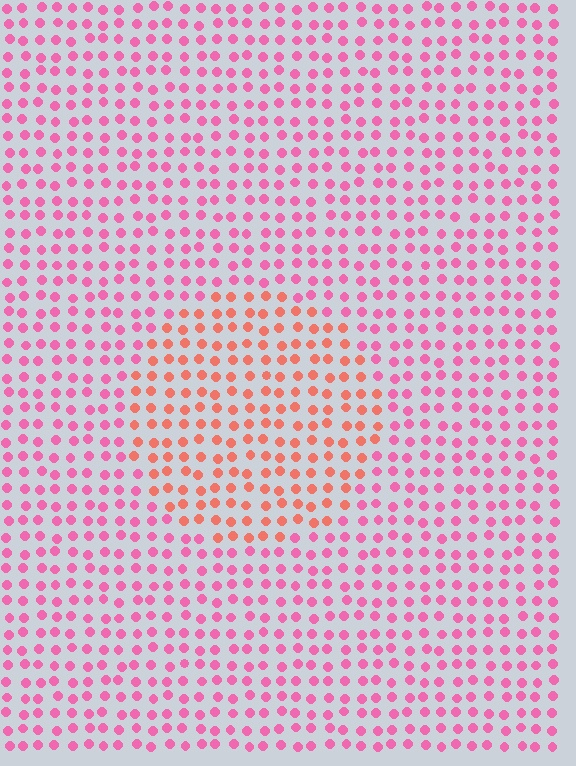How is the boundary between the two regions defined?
The boundary is defined purely by a slight shift in hue (about 37 degrees). Spacing, size, and orientation are identical on both sides.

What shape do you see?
I see a circle.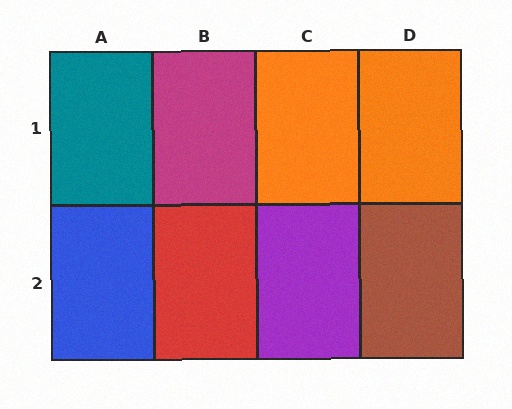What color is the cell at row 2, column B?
Red.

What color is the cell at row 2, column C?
Purple.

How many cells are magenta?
1 cell is magenta.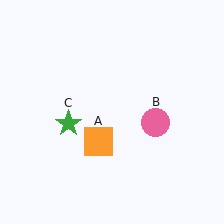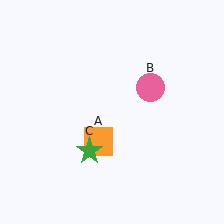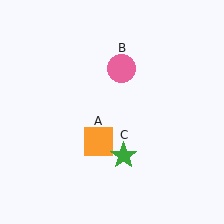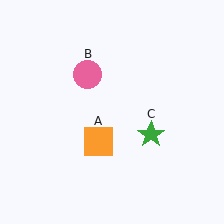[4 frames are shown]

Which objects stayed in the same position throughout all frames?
Orange square (object A) remained stationary.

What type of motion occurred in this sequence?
The pink circle (object B), green star (object C) rotated counterclockwise around the center of the scene.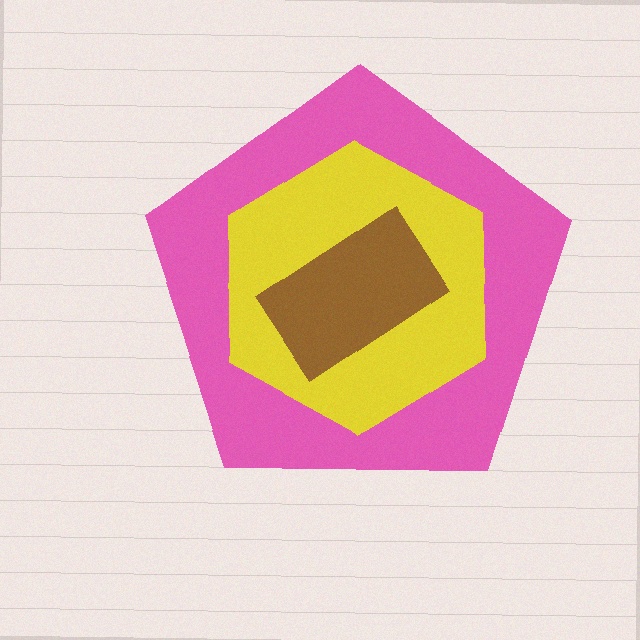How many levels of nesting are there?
3.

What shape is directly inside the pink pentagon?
The yellow hexagon.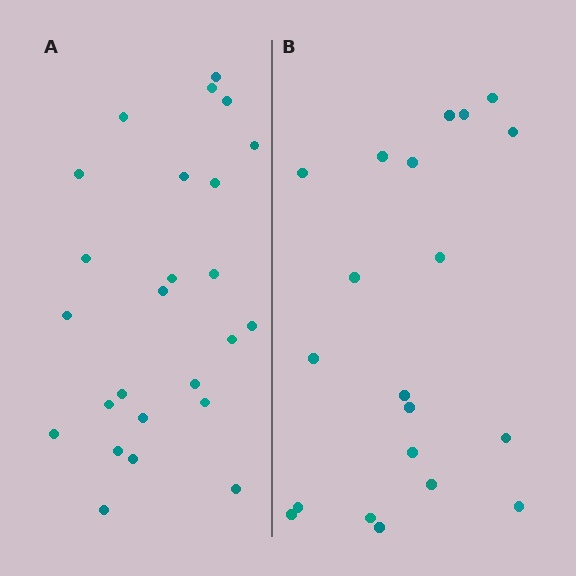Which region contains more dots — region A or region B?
Region A (the left region) has more dots.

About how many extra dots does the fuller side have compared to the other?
Region A has about 5 more dots than region B.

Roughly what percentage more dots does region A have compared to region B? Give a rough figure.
About 25% more.